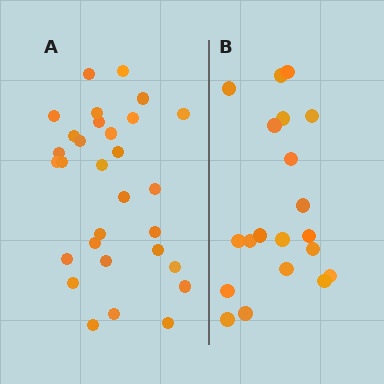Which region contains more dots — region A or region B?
Region A (the left region) has more dots.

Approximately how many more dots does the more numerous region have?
Region A has roughly 10 or so more dots than region B.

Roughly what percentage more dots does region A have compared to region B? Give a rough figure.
About 50% more.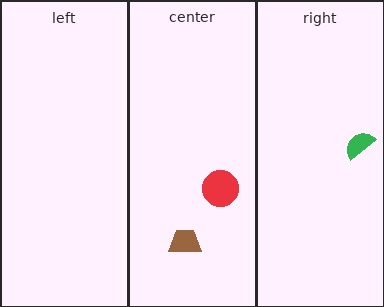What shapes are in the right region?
The green semicircle.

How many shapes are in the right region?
1.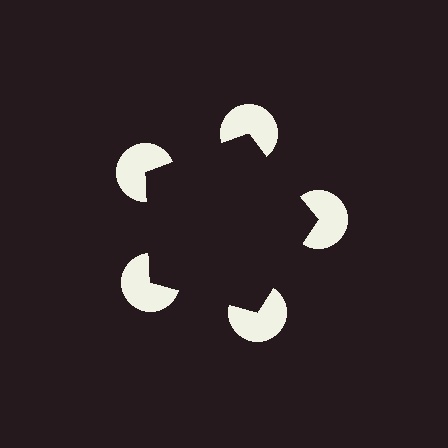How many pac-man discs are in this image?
There are 5 — one at each vertex of the illusory pentagon.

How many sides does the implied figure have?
5 sides.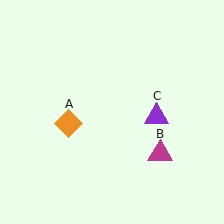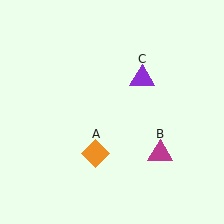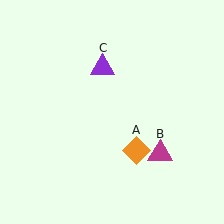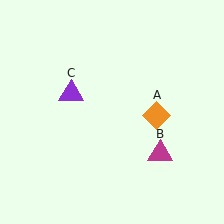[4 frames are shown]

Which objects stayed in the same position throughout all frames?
Magenta triangle (object B) remained stationary.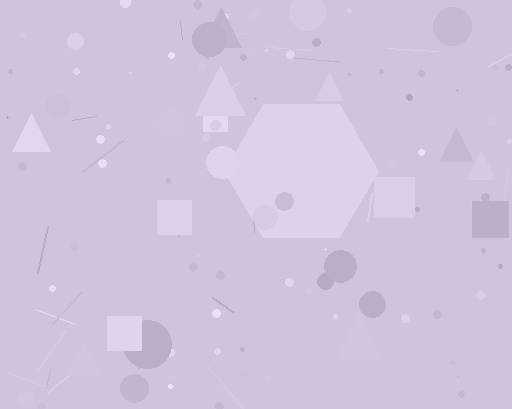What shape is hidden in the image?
A hexagon is hidden in the image.